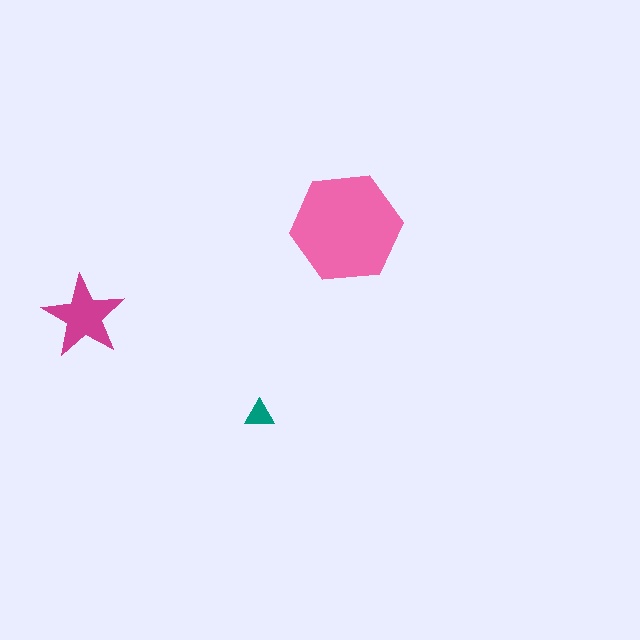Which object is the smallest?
The teal triangle.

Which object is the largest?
The pink hexagon.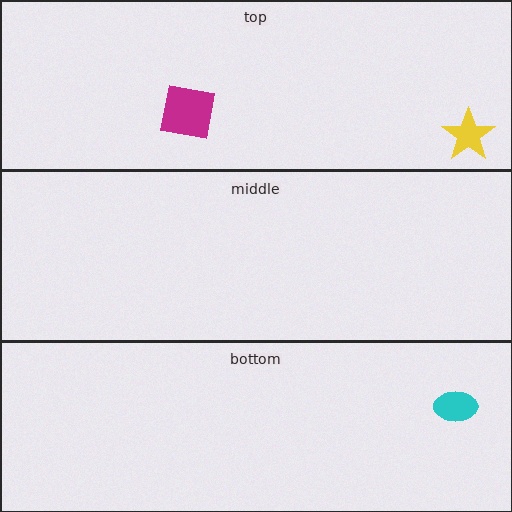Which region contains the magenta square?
The top region.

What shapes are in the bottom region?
The cyan ellipse.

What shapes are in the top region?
The magenta square, the yellow star.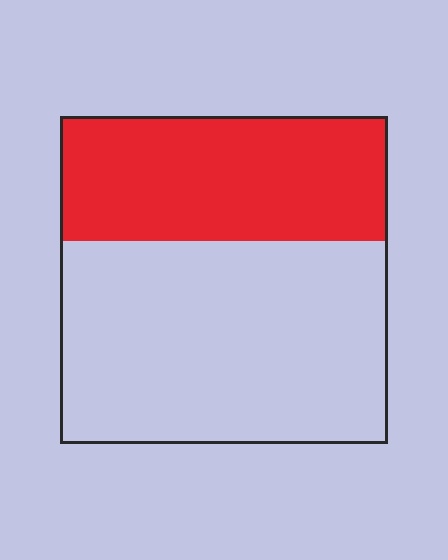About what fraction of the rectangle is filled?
About three eighths (3/8).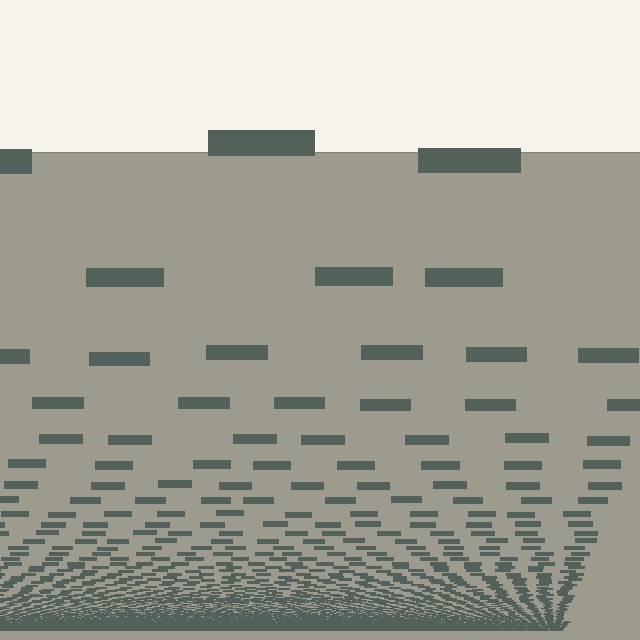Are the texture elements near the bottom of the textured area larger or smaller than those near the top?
Smaller. The gradient is inverted — elements near the bottom are smaller and denser.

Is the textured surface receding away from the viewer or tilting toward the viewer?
The surface appears to tilt toward the viewer. Texture elements get larger and sparser toward the top.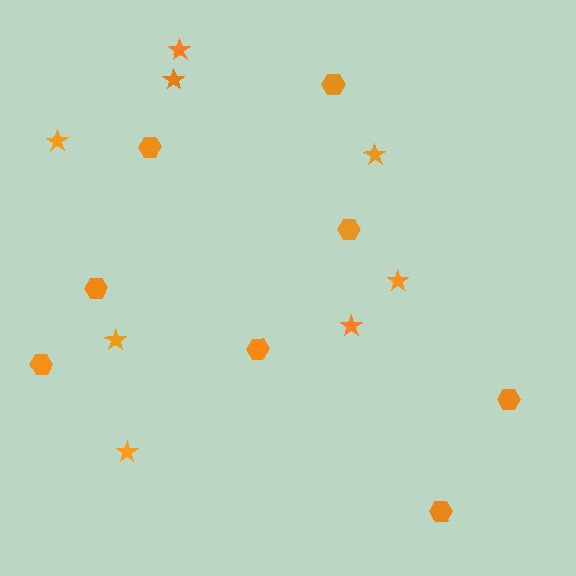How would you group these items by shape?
There are 2 groups: one group of stars (8) and one group of hexagons (8).